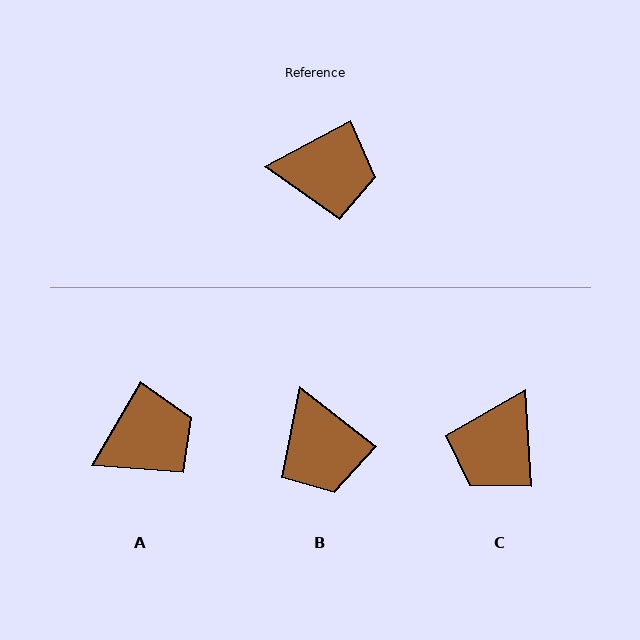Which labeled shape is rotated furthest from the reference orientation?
C, about 114 degrees away.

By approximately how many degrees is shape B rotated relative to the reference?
Approximately 66 degrees clockwise.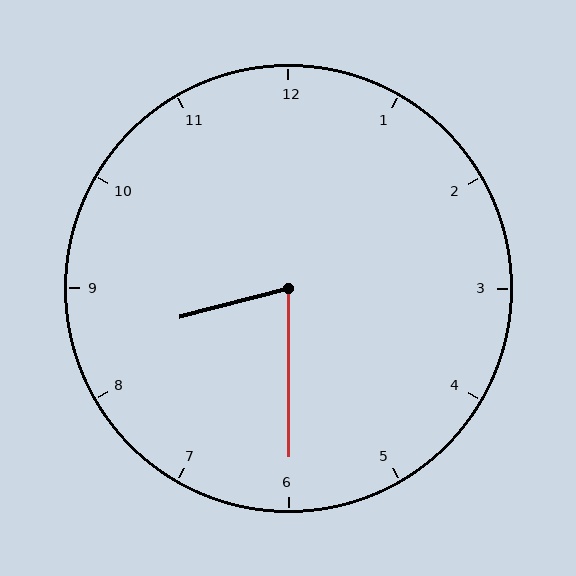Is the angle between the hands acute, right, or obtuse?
It is acute.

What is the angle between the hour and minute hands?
Approximately 75 degrees.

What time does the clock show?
8:30.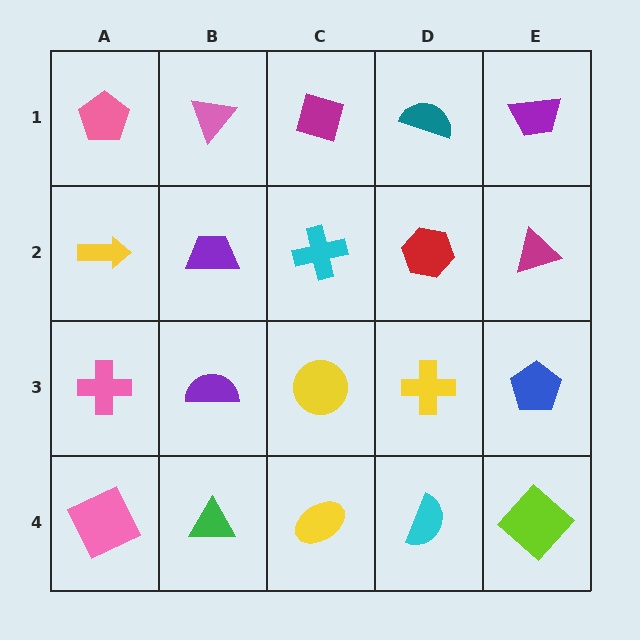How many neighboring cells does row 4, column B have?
3.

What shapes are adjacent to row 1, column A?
A yellow arrow (row 2, column A), a pink triangle (row 1, column B).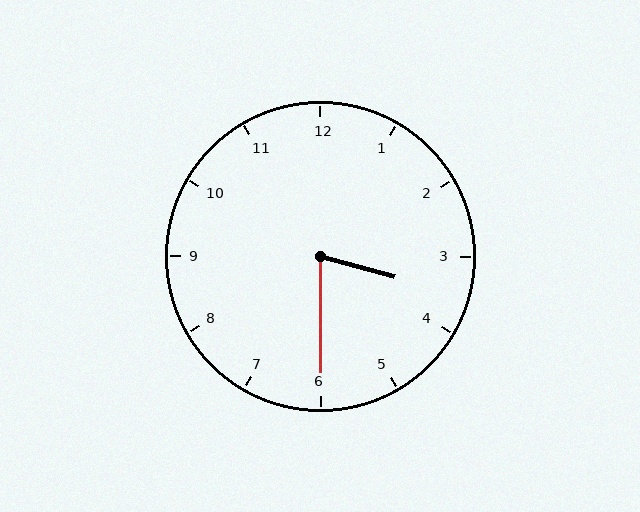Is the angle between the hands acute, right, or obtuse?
It is acute.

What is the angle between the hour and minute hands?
Approximately 75 degrees.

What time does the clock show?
3:30.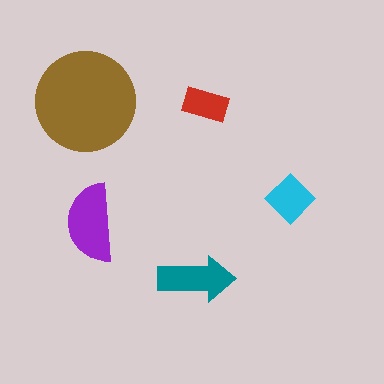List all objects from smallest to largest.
The red rectangle, the cyan diamond, the teal arrow, the purple semicircle, the brown circle.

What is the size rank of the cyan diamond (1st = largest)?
4th.